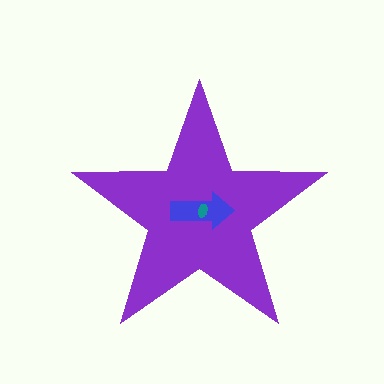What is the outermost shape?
The purple star.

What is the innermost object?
The teal ellipse.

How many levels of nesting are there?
3.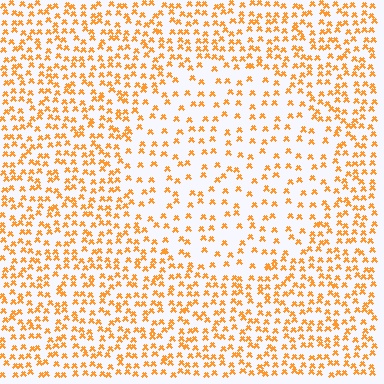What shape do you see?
I see a circle.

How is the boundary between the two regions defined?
The boundary is defined by a change in element density (approximately 2.0x ratio). All elements are the same color, size, and shape.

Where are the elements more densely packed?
The elements are more densely packed outside the circle boundary.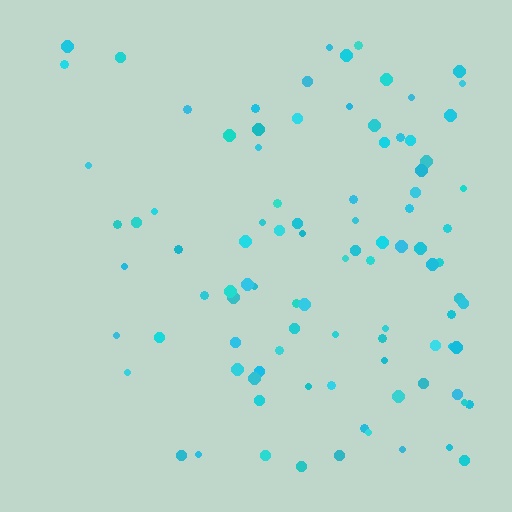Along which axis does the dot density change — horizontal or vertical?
Horizontal.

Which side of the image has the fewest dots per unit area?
The left.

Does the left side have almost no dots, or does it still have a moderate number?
Still a moderate number, just noticeably fewer than the right.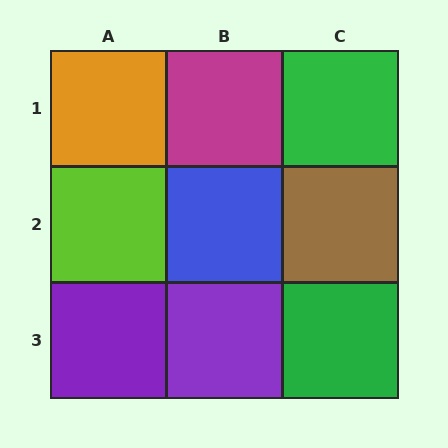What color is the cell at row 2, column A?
Lime.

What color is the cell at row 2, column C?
Brown.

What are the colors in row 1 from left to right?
Orange, magenta, green.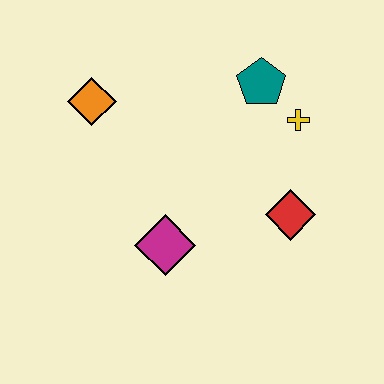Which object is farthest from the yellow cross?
The orange diamond is farthest from the yellow cross.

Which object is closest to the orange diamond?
The magenta diamond is closest to the orange diamond.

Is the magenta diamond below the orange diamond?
Yes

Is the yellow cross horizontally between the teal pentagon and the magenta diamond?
No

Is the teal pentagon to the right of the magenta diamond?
Yes